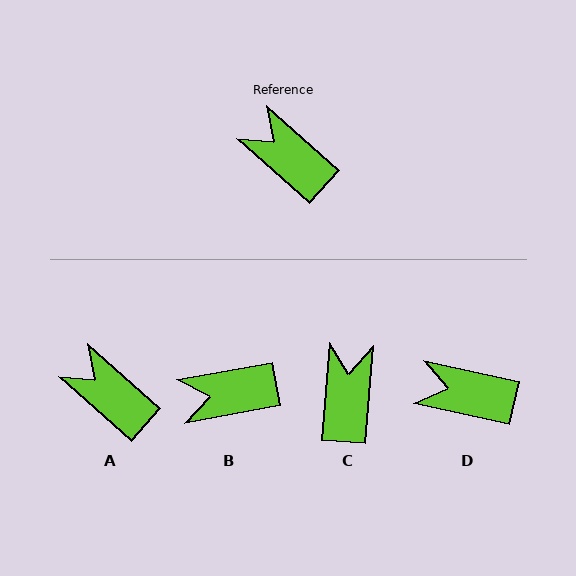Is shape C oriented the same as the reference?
No, it is off by about 53 degrees.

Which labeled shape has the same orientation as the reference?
A.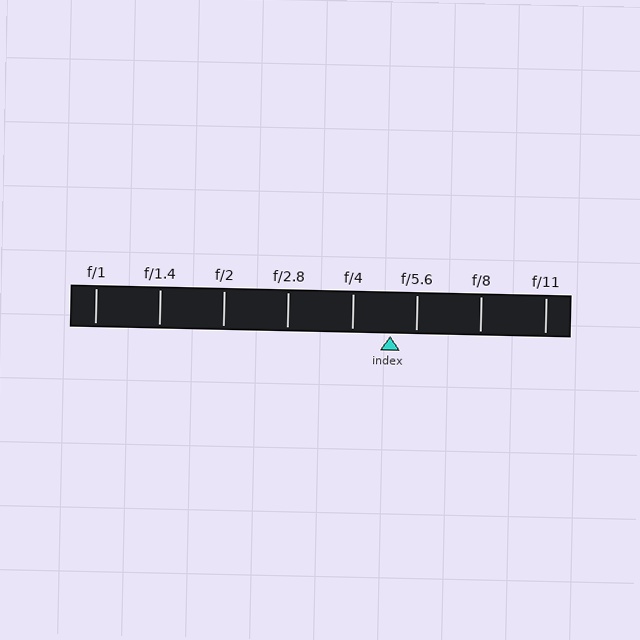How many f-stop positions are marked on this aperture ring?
There are 8 f-stop positions marked.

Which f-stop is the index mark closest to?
The index mark is closest to f/5.6.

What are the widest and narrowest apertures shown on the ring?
The widest aperture shown is f/1 and the narrowest is f/11.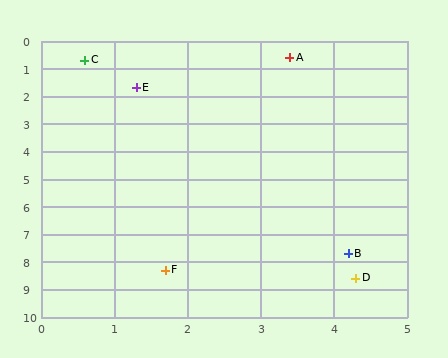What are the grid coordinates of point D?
Point D is at approximately (4.3, 8.6).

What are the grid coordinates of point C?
Point C is at approximately (0.6, 0.7).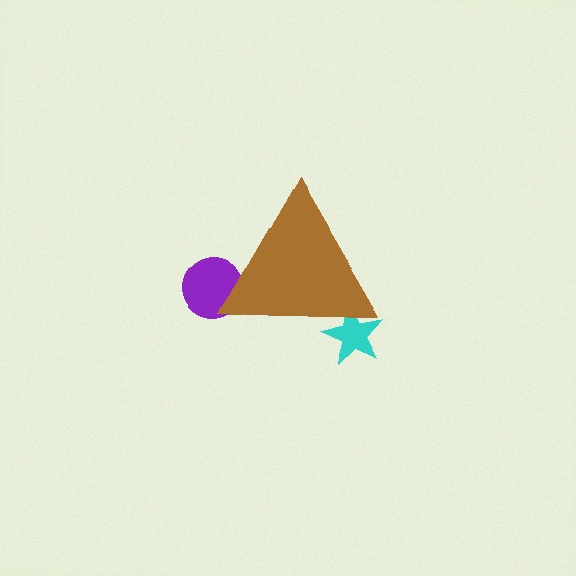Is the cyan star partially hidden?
Yes, the cyan star is partially hidden behind the brown triangle.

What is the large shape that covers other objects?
A brown triangle.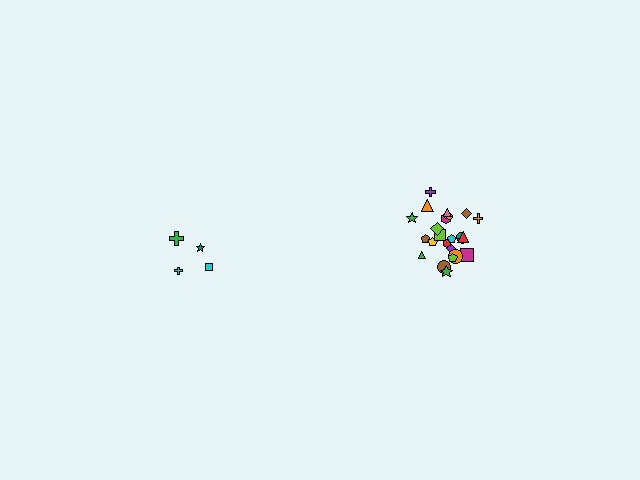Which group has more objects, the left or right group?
The right group.